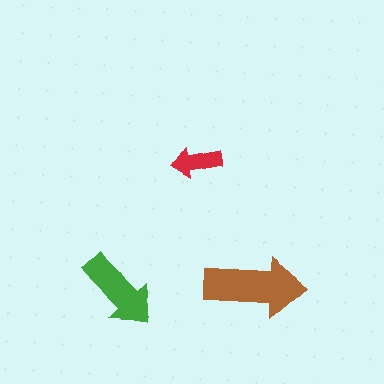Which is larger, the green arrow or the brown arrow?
The brown one.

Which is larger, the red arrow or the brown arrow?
The brown one.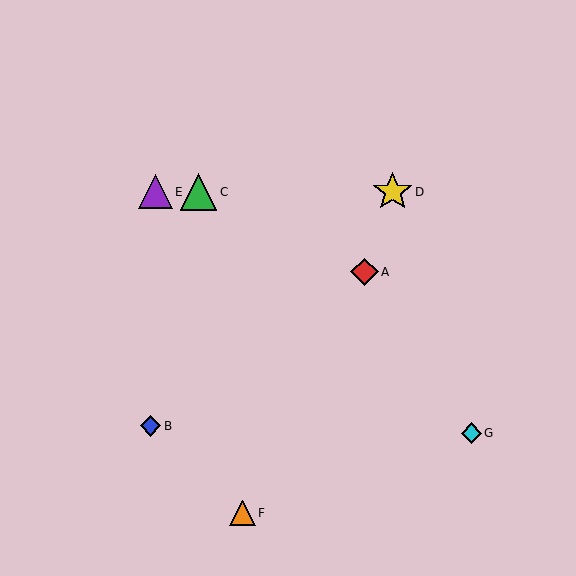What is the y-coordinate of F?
Object F is at y≈513.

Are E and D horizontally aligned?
Yes, both are at y≈192.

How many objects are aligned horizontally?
3 objects (C, D, E) are aligned horizontally.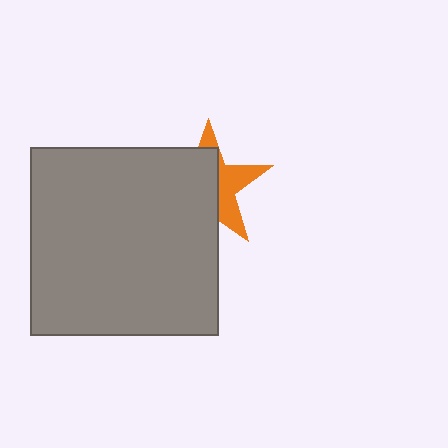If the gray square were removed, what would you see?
You would see the complete orange star.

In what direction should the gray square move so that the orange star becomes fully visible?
The gray square should move left. That is the shortest direction to clear the overlap and leave the orange star fully visible.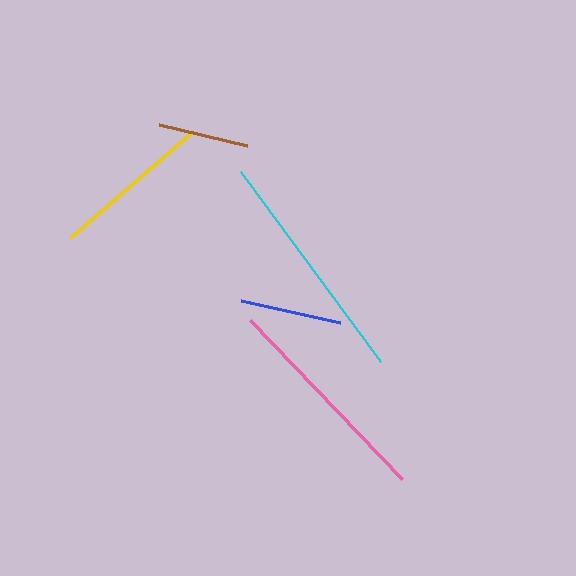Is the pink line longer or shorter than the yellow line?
The pink line is longer than the yellow line.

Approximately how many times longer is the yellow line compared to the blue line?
The yellow line is approximately 1.6 times the length of the blue line.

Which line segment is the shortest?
The brown line is the shortest at approximately 91 pixels.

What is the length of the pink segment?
The pink segment is approximately 220 pixels long.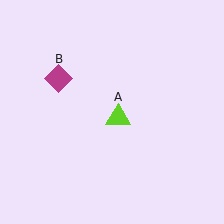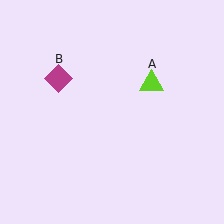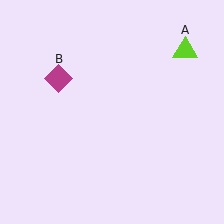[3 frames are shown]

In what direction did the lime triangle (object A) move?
The lime triangle (object A) moved up and to the right.